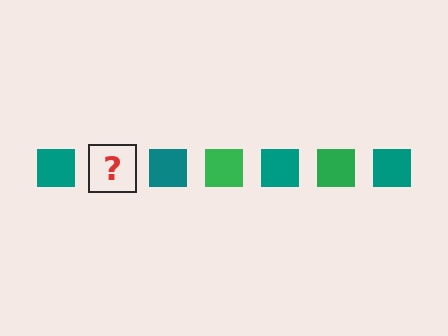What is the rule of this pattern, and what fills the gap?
The rule is that the pattern cycles through teal, green squares. The gap should be filled with a green square.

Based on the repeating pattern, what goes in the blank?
The blank should be a green square.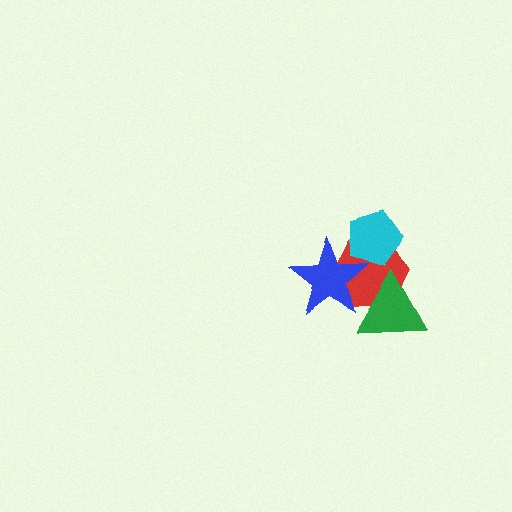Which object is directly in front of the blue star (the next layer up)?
The green triangle is directly in front of the blue star.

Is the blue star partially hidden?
Yes, it is partially covered by another shape.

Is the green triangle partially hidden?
No, no other shape covers it.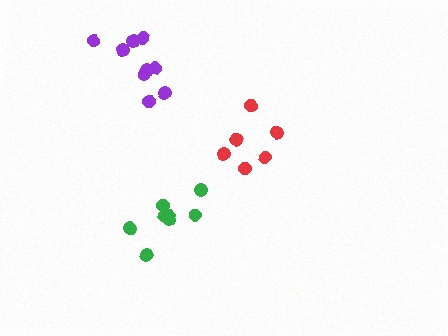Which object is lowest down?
The green cluster is bottommost.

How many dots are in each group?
Group 1: 8 dots, Group 2: 6 dots, Group 3: 9 dots (23 total).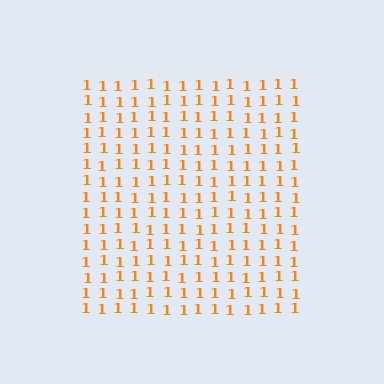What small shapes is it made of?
It is made of small digit 1's.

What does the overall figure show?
The overall figure shows a square.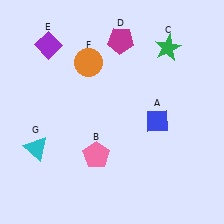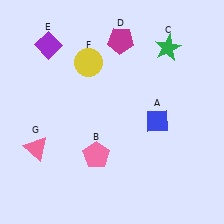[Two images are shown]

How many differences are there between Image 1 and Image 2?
There are 2 differences between the two images.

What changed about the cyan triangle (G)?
In Image 1, G is cyan. In Image 2, it changed to pink.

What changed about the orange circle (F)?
In Image 1, F is orange. In Image 2, it changed to yellow.